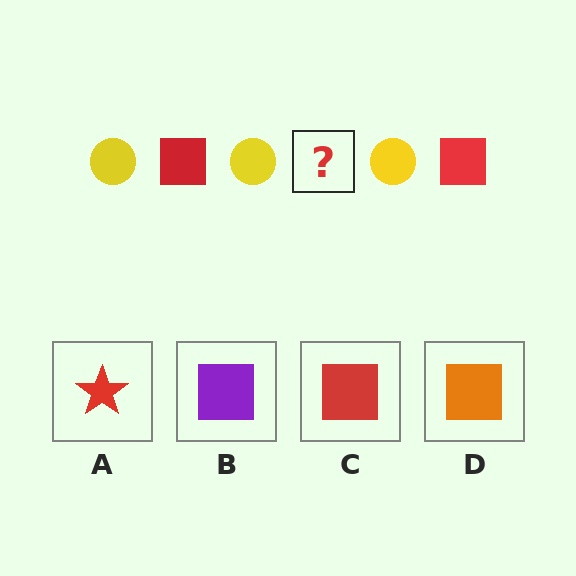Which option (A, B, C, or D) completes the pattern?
C.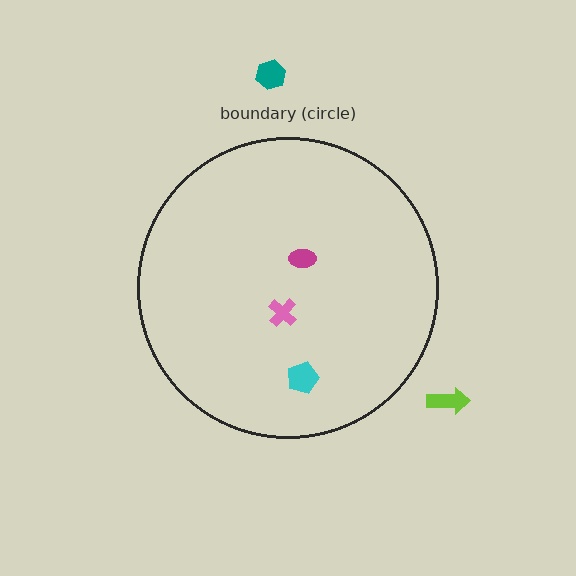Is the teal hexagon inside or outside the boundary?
Outside.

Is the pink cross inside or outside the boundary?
Inside.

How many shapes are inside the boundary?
3 inside, 2 outside.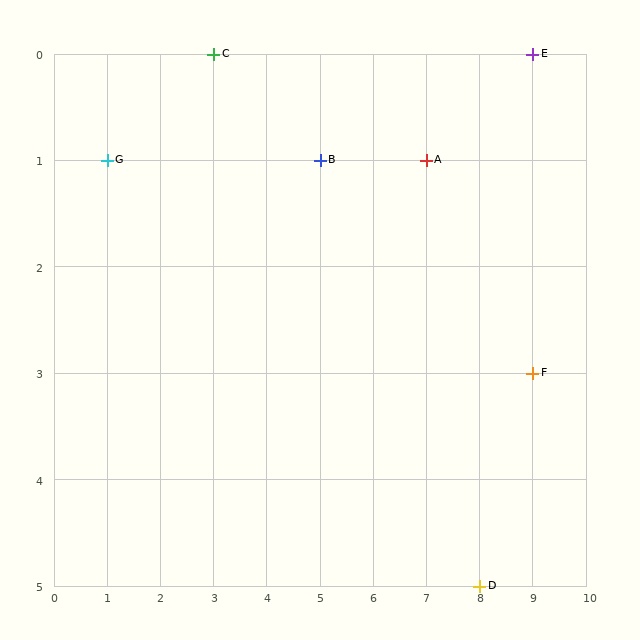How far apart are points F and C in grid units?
Points F and C are 6 columns and 3 rows apart (about 6.7 grid units diagonally).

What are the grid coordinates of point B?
Point B is at grid coordinates (5, 1).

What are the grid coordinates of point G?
Point G is at grid coordinates (1, 1).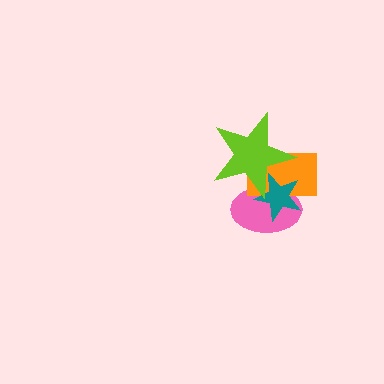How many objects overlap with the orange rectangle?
3 objects overlap with the orange rectangle.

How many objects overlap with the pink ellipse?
3 objects overlap with the pink ellipse.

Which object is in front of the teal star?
The lime star is in front of the teal star.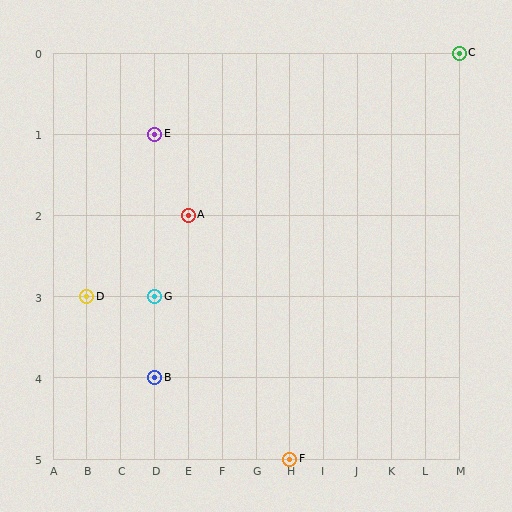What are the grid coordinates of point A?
Point A is at grid coordinates (E, 2).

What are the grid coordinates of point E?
Point E is at grid coordinates (D, 1).